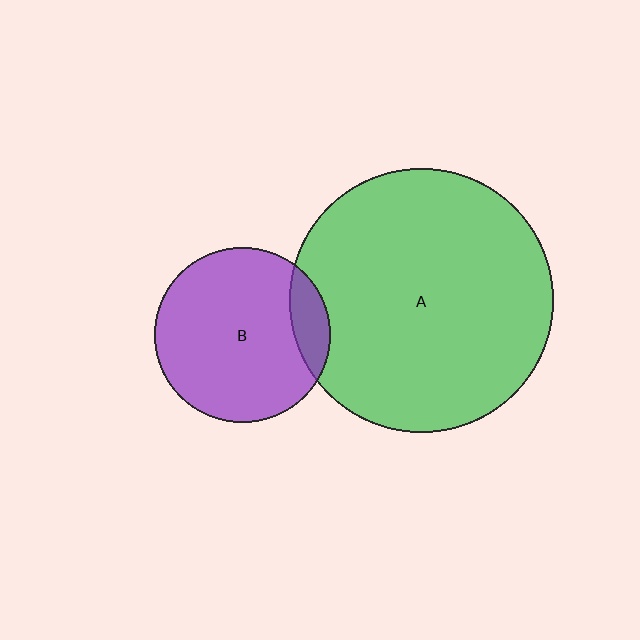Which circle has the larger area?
Circle A (green).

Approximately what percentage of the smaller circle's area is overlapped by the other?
Approximately 15%.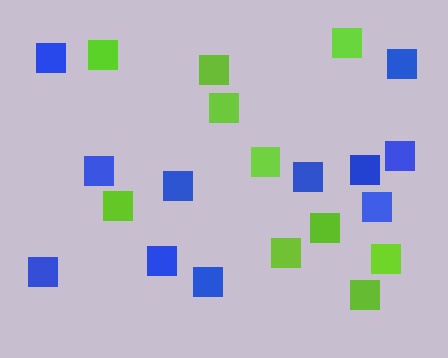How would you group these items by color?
There are 2 groups: one group of blue squares (11) and one group of lime squares (10).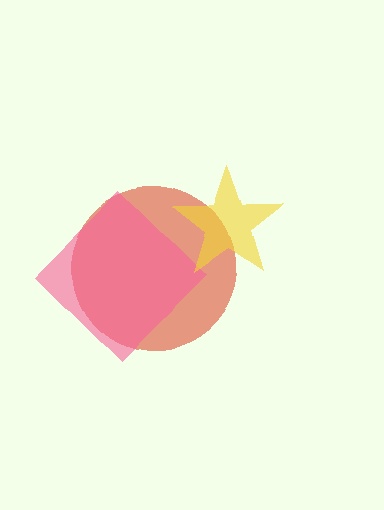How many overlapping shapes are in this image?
There are 3 overlapping shapes in the image.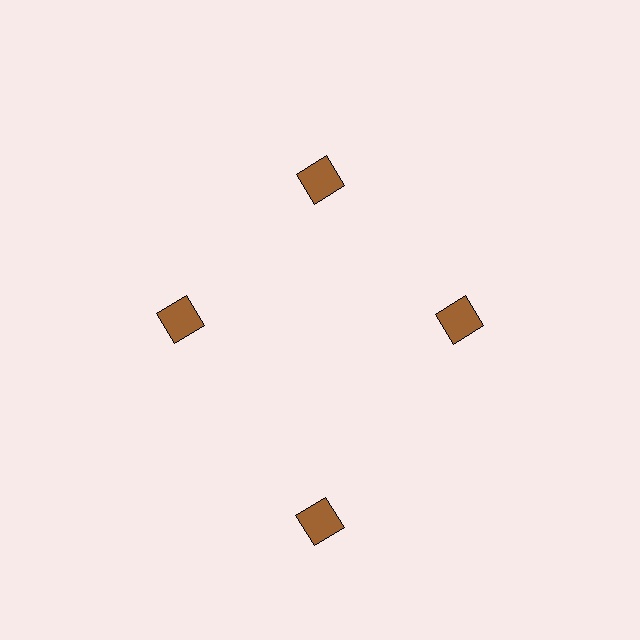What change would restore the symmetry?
The symmetry would be restored by moving it inward, back onto the ring so that all 4 squares sit at equal angles and equal distance from the center.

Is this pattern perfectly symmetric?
No. The 4 brown squares are arranged in a ring, but one element near the 6 o'clock position is pushed outward from the center, breaking the 4-fold rotational symmetry.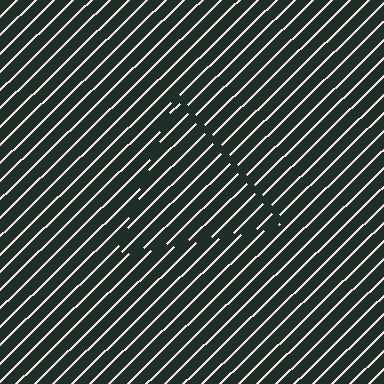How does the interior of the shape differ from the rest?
The interior of the shape contains the same grating, shifted by half a period — the contour is defined by the phase discontinuity where line-ends from the inner and outer gratings abut.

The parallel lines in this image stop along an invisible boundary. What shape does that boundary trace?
An illusory triangle. The interior of the shape contains the same grating, shifted by half a period — the contour is defined by the phase discontinuity where line-ends from the inner and outer gratings abut.